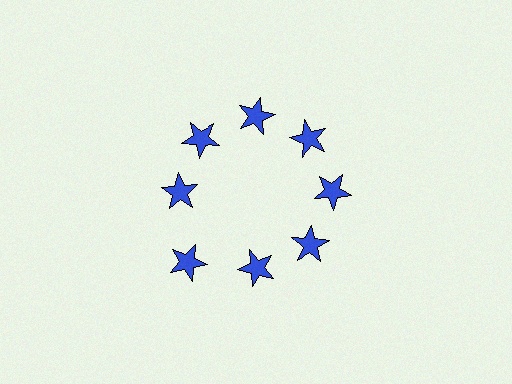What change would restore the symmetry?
The symmetry would be restored by moving it inward, back onto the ring so that all 8 stars sit at equal angles and equal distance from the center.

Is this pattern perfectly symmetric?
No. The 8 blue stars are arranged in a ring, but one element near the 8 o'clock position is pushed outward from the center, breaking the 8-fold rotational symmetry.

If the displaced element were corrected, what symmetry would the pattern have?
It would have 8-fold rotational symmetry — the pattern would map onto itself every 45 degrees.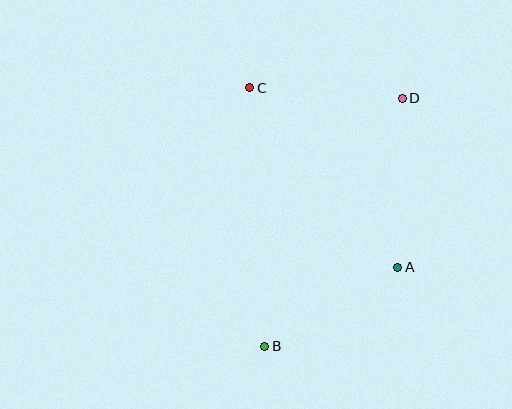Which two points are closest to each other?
Points C and D are closest to each other.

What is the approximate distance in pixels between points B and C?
The distance between B and C is approximately 259 pixels.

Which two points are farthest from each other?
Points B and D are farthest from each other.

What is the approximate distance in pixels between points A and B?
The distance between A and B is approximately 155 pixels.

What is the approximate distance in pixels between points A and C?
The distance between A and C is approximately 233 pixels.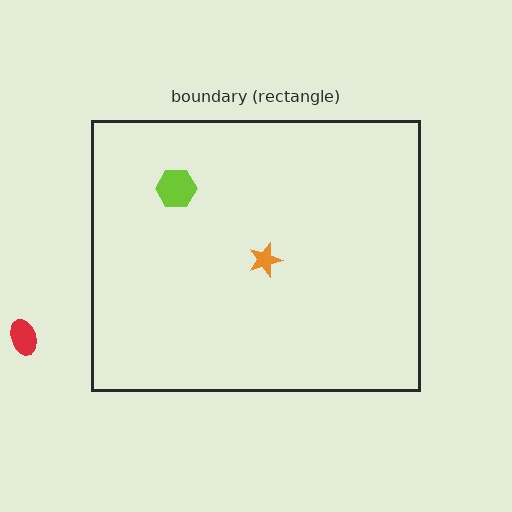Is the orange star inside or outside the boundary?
Inside.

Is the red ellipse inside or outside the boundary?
Outside.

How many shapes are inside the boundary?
2 inside, 1 outside.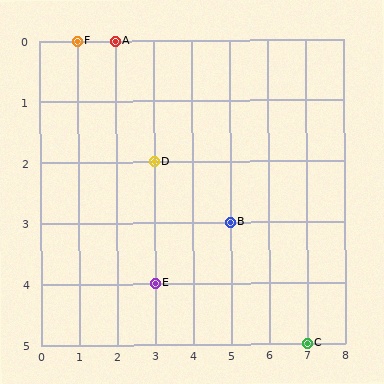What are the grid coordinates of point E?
Point E is at grid coordinates (3, 4).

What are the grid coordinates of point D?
Point D is at grid coordinates (3, 2).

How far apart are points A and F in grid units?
Points A and F are 1 column apart.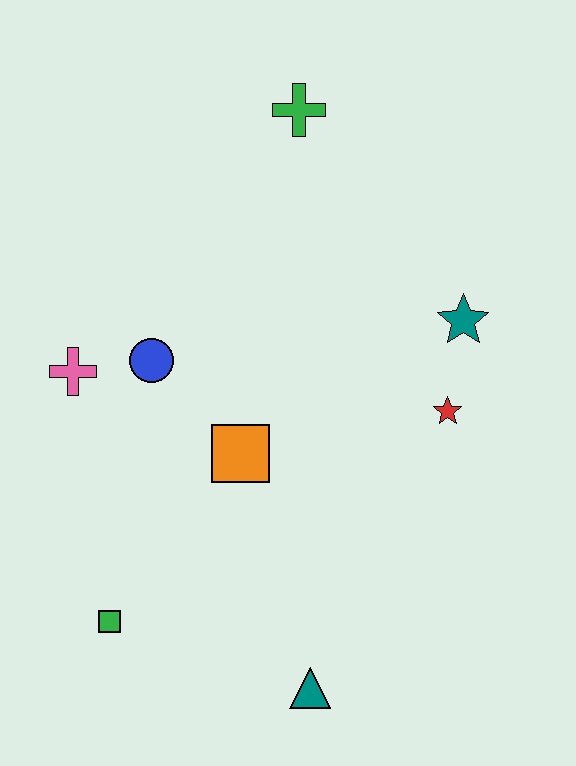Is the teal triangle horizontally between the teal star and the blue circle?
Yes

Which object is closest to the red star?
The teal star is closest to the red star.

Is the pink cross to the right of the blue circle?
No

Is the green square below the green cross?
Yes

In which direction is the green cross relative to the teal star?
The green cross is above the teal star.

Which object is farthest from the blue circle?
The teal triangle is farthest from the blue circle.